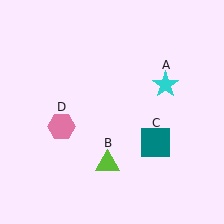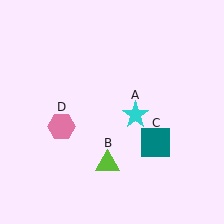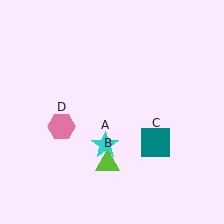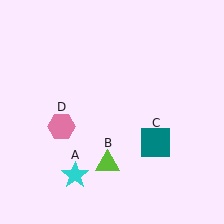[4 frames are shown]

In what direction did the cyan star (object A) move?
The cyan star (object A) moved down and to the left.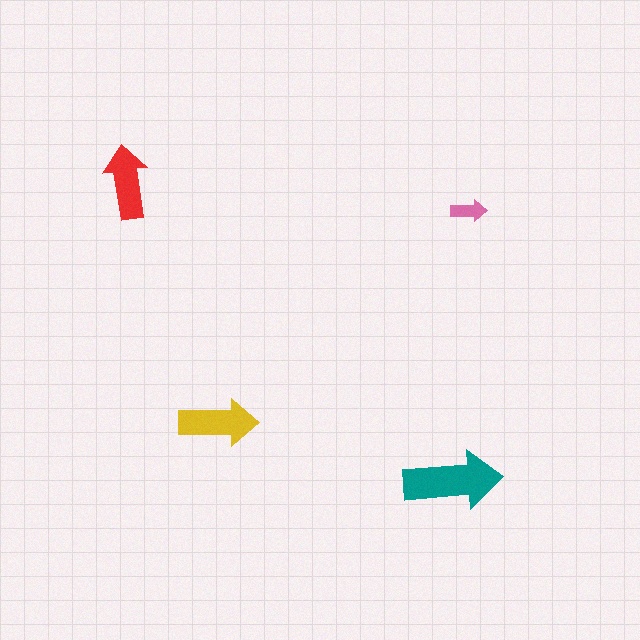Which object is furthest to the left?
The red arrow is leftmost.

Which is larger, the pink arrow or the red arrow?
The red one.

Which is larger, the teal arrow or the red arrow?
The teal one.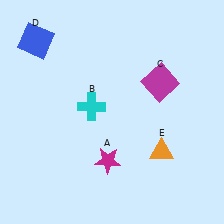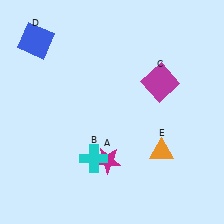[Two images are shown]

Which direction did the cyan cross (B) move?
The cyan cross (B) moved down.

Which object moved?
The cyan cross (B) moved down.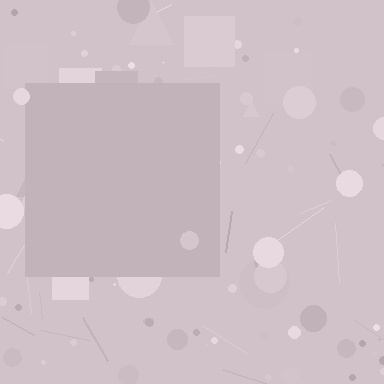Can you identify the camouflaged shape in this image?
The camouflaged shape is a square.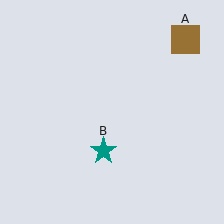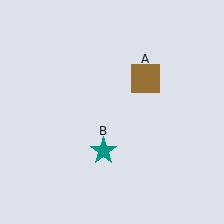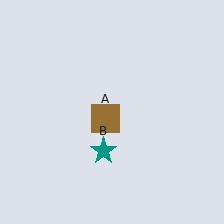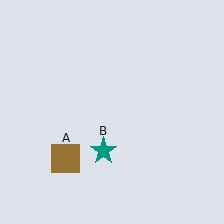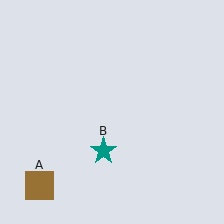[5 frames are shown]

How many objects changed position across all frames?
1 object changed position: brown square (object A).